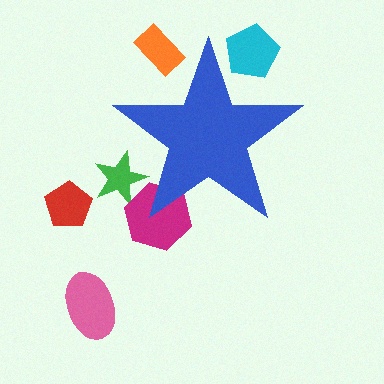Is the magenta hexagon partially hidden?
Yes, the magenta hexagon is partially hidden behind the blue star.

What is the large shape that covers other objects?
A blue star.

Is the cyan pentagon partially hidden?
Yes, the cyan pentagon is partially hidden behind the blue star.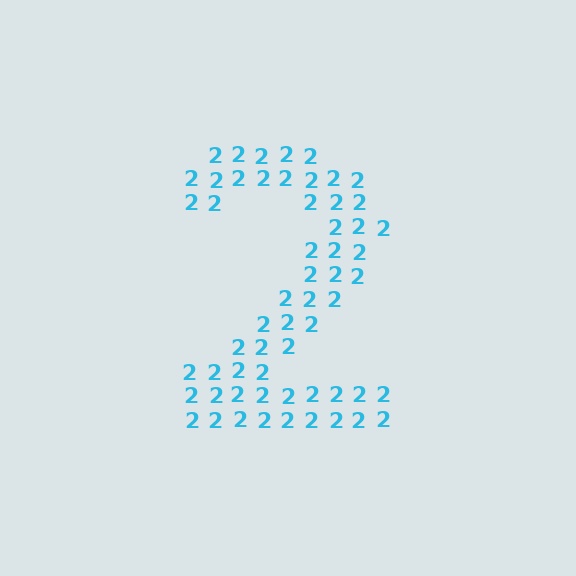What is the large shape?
The large shape is the digit 2.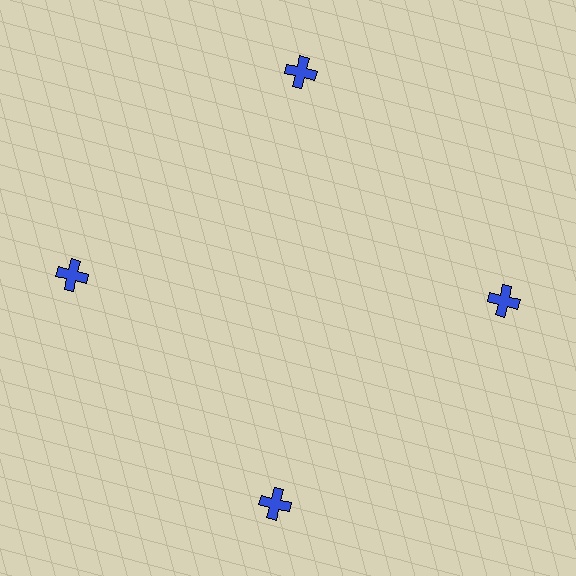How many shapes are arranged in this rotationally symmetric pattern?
There are 4 shapes, arranged in 4 groups of 1.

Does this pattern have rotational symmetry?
Yes, this pattern has 4-fold rotational symmetry. It looks the same after rotating 90 degrees around the center.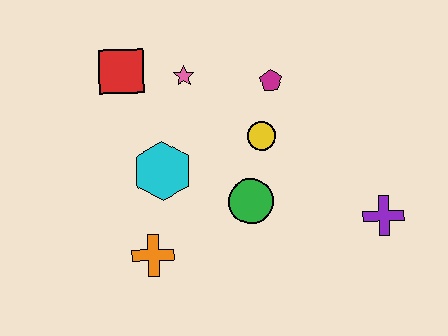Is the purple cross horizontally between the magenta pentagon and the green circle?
No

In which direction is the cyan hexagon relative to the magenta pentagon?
The cyan hexagon is to the left of the magenta pentagon.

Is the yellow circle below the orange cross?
No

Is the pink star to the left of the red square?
No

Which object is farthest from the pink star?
The purple cross is farthest from the pink star.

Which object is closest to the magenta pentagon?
The yellow circle is closest to the magenta pentagon.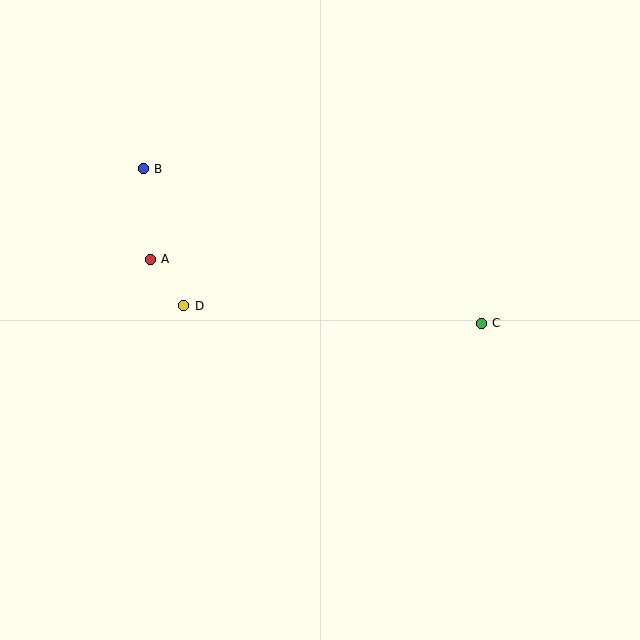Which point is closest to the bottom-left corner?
Point D is closest to the bottom-left corner.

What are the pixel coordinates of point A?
Point A is at (150, 259).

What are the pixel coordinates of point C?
Point C is at (481, 323).